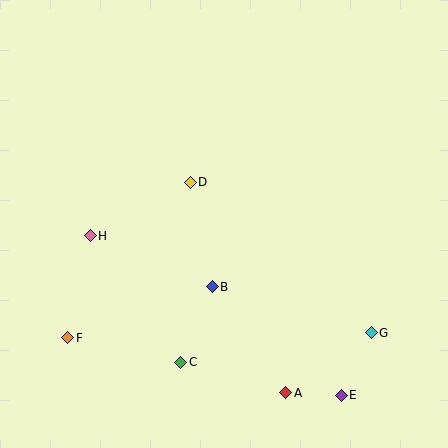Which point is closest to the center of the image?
Point D at (190, 182) is closest to the center.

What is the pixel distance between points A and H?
The distance between A and H is 251 pixels.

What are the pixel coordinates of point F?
Point F is at (68, 338).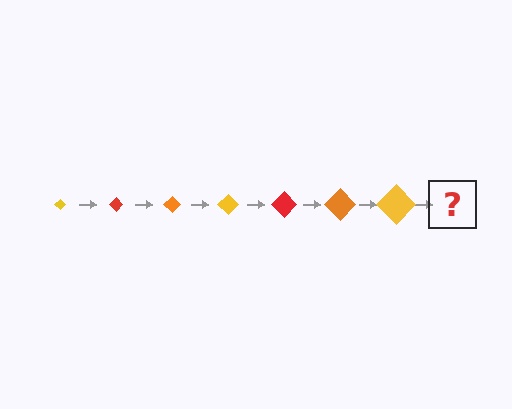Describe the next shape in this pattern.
It should be a red diamond, larger than the previous one.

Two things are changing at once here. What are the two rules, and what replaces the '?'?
The two rules are that the diamond grows larger each step and the color cycles through yellow, red, and orange. The '?' should be a red diamond, larger than the previous one.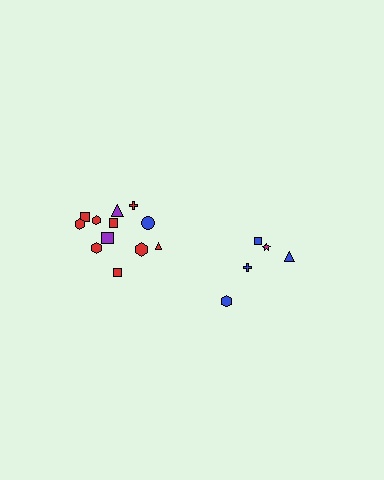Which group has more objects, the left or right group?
The left group.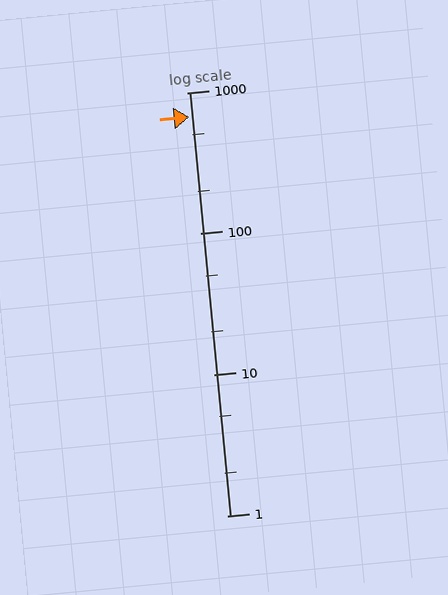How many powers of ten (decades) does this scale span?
The scale spans 3 decades, from 1 to 1000.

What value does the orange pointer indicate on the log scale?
The pointer indicates approximately 670.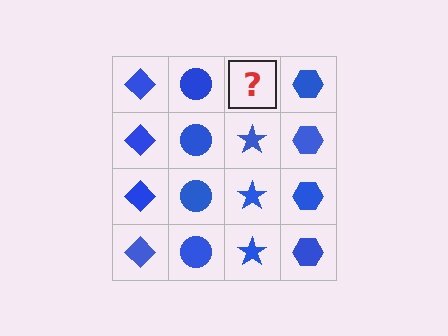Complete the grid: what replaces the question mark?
The question mark should be replaced with a blue star.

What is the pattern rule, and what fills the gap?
The rule is that each column has a consistent shape. The gap should be filled with a blue star.